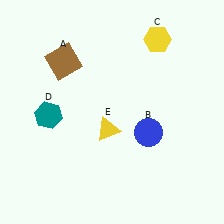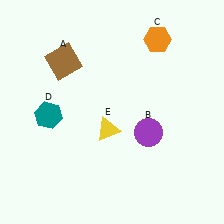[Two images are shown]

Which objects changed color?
B changed from blue to purple. C changed from yellow to orange.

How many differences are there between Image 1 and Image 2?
There are 2 differences between the two images.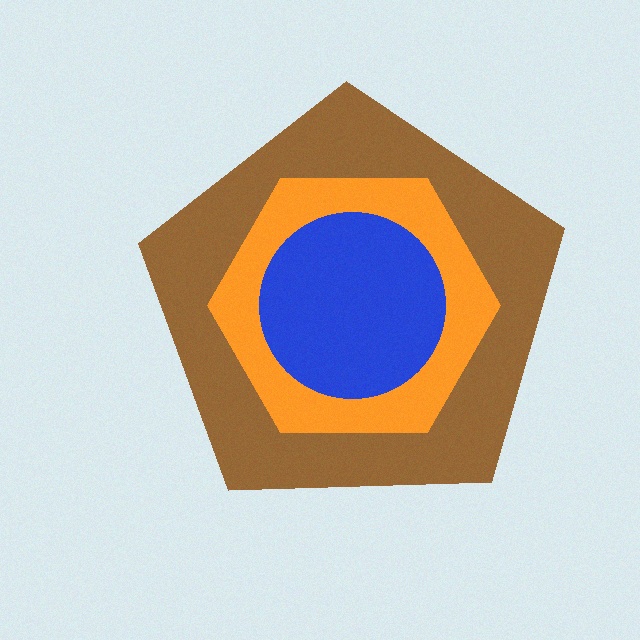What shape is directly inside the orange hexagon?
The blue circle.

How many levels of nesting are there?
3.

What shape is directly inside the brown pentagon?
The orange hexagon.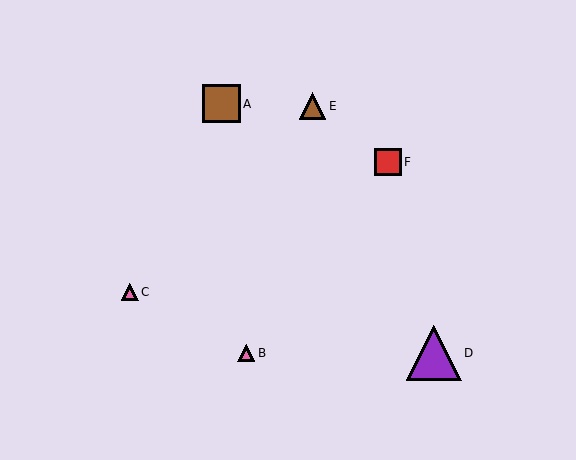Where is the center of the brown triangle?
The center of the brown triangle is at (313, 106).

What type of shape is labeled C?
Shape C is a pink triangle.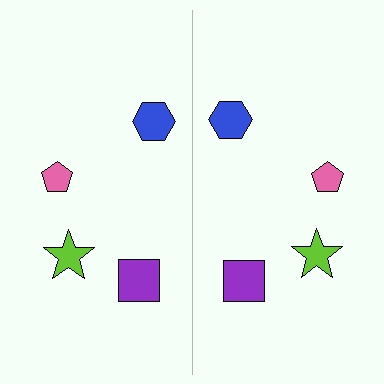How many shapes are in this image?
There are 8 shapes in this image.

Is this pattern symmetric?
Yes, this pattern has bilateral (reflection) symmetry.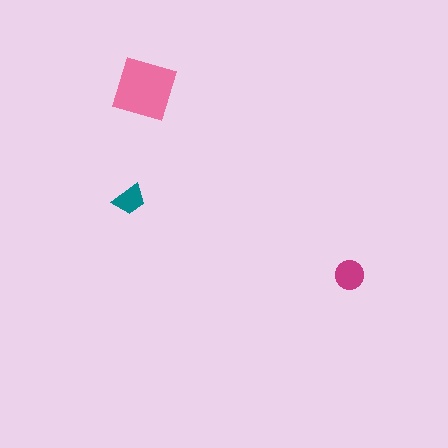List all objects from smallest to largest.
The teal trapezoid, the magenta circle, the pink diamond.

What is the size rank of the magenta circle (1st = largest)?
2nd.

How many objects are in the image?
There are 3 objects in the image.